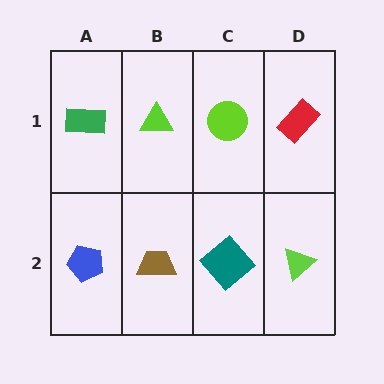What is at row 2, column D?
A lime triangle.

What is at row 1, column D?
A red rectangle.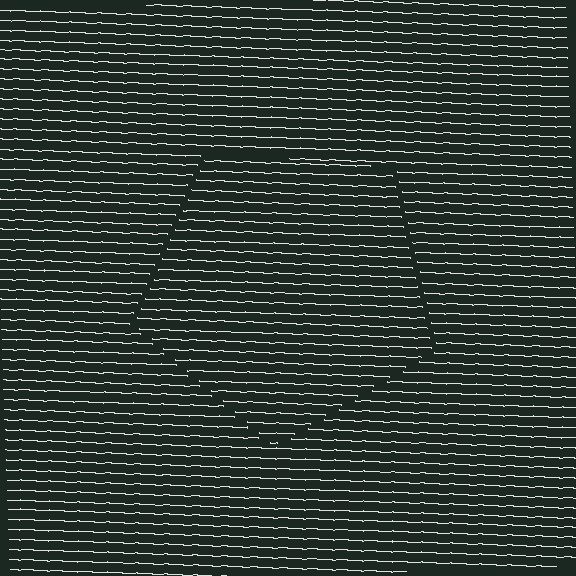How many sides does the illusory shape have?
5 sides — the line-ends trace a pentagon.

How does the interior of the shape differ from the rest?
The interior of the shape contains the same grating, shifted by half a period — the contour is defined by the phase discontinuity where line-ends from the inner and outer gratings abut.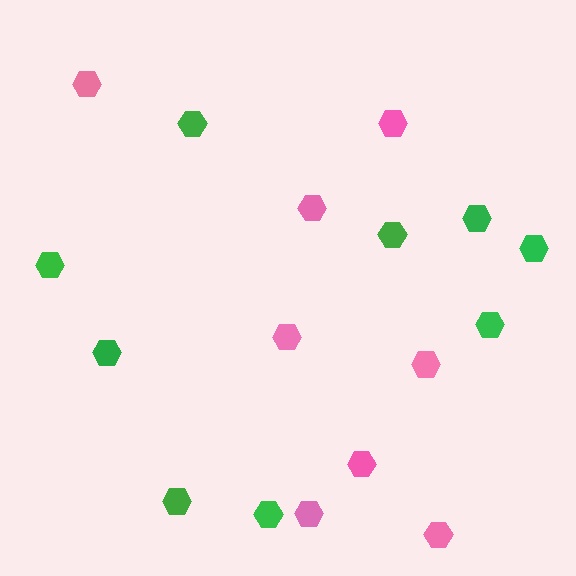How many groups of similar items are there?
There are 2 groups: one group of green hexagons (9) and one group of pink hexagons (8).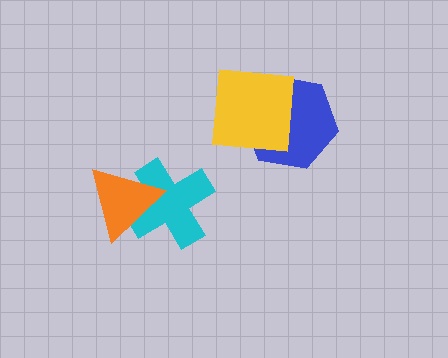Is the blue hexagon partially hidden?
Yes, it is partially covered by another shape.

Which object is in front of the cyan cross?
The orange triangle is in front of the cyan cross.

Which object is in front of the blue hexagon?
The yellow square is in front of the blue hexagon.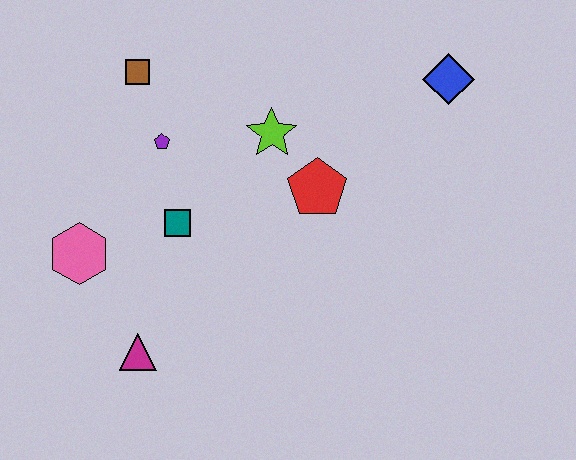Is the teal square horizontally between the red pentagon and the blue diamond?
No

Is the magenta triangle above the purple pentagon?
No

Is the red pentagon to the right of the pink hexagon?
Yes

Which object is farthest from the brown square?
The blue diamond is farthest from the brown square.